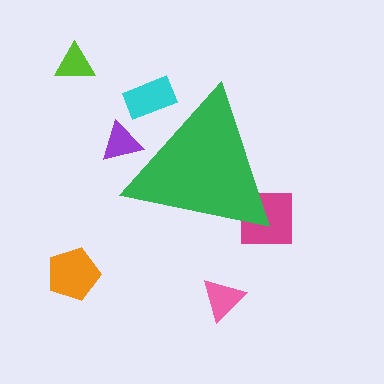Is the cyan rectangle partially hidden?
Yes, the cyan rectangle is partially hidden behind the green triangle.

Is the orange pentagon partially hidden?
No, the orange pentagon is fully visible.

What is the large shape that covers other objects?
A green triangle.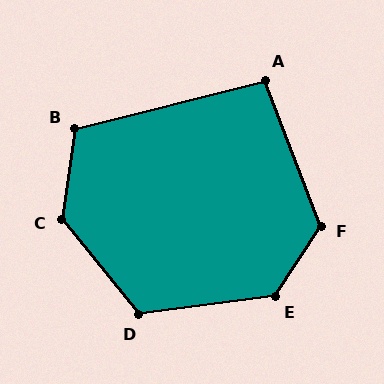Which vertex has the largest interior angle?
C, at approximately 133 degrees.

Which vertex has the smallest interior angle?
A, at approximately 97 degrees.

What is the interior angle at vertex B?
Approximately 112 degrees (obtuse).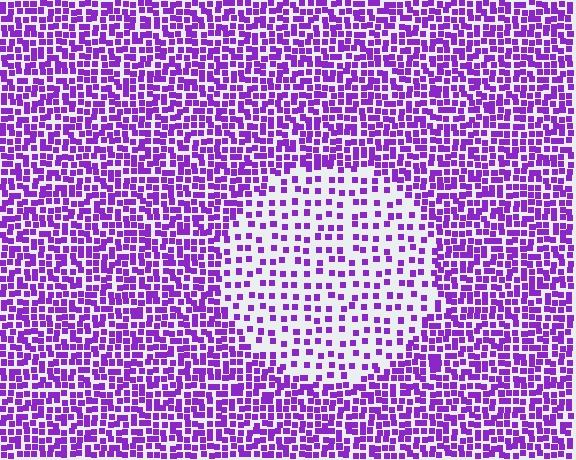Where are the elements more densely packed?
The elements are more densely packed outside the circle boundary.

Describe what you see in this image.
The image contains small purple elements arranged at two different densities. A circle-shaped region is visible where the elements are less densely packed than the surrounding area.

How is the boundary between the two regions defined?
The boundary is defined by a change in element density (approximately 2.3x ratio). All elements are the same color, size, and shape.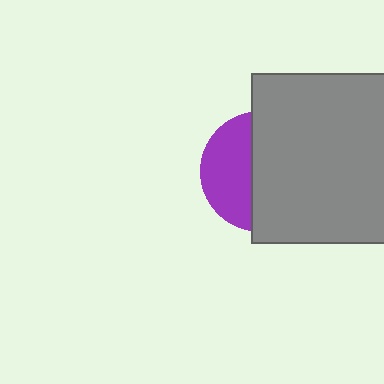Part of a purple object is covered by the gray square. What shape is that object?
It is a circle.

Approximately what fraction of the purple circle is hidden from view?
Roughly 60% of the purple circle is hidden behind the gray square.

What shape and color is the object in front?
The object in front is a gray square.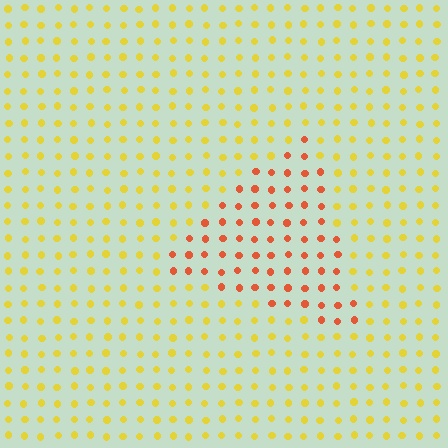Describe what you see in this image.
The image is filled with small yellow elements in a uniform arrangement. A triangle-shaped region is visible where the elements are tinted to a slightly different hue, forming a subtle color boundary.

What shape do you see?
I see a triangle.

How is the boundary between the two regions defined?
The boundary is defined purely by a slight shift in hue (about 43 degrees). Spacing, size, and orientation are identical on both sides.